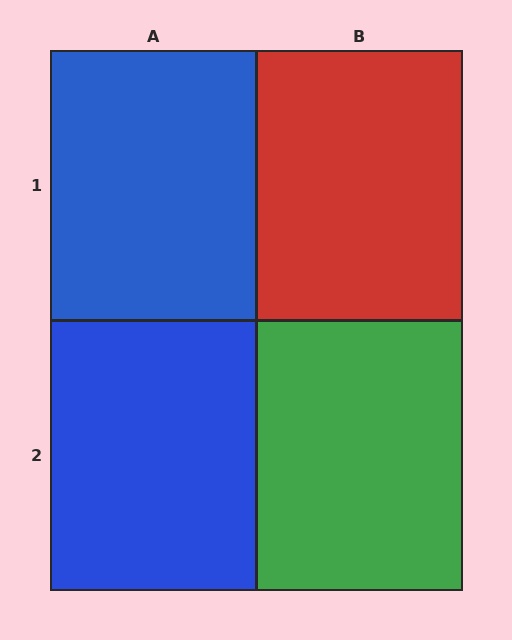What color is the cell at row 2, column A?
Blue.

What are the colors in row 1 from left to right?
Blue, red.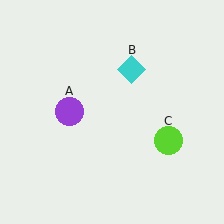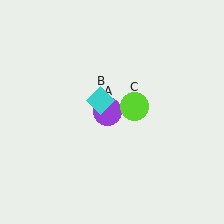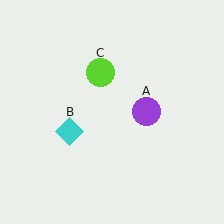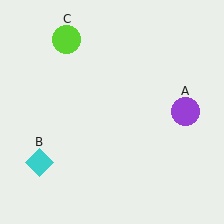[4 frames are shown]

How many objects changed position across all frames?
3 objects changed position: purple circle (object A), cyan diamond (object B), lime circle (object C).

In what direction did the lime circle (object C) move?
The lime circle (object C) moved up and to the left.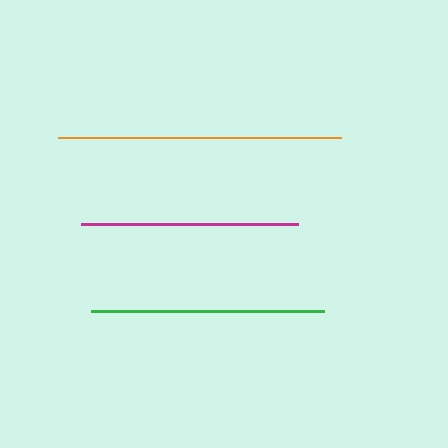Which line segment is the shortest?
The magenta line is the shortest at approximately 217 pixels.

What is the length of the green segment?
The green segment is approximately 233 pixels long.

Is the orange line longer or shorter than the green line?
The orange line is longer than the green line.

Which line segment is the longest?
The orange line is the longest at approximately 283 pixels.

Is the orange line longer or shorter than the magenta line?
The orange line is longer than the magenta line.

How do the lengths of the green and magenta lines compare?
The green and magenta lines are approximately the same length.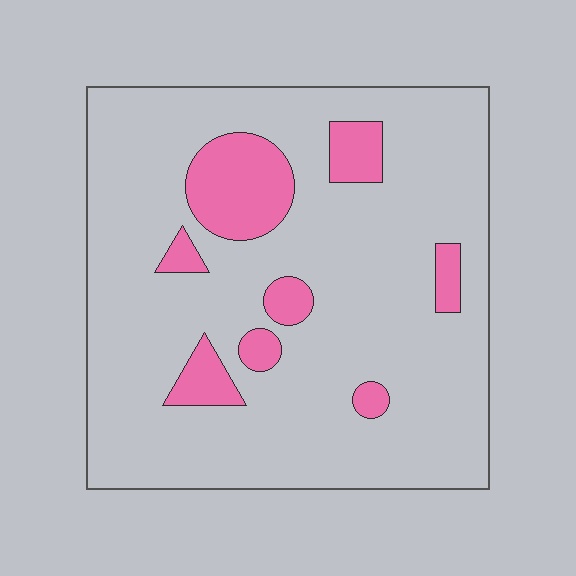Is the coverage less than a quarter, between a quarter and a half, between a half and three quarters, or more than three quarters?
Less than a quarter.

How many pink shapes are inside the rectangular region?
8.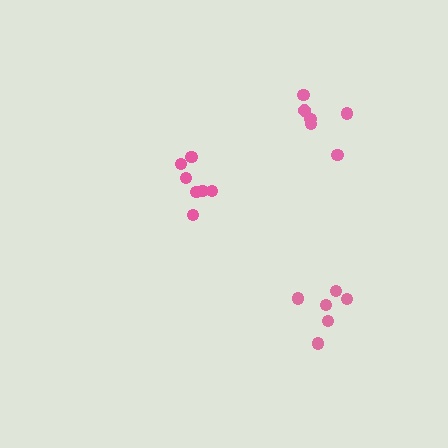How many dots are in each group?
Group 1: 7 dots, Group 2: 6 dots, Group 3: 6 dots (19 total).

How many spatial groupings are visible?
There are 3 spatial groupings.